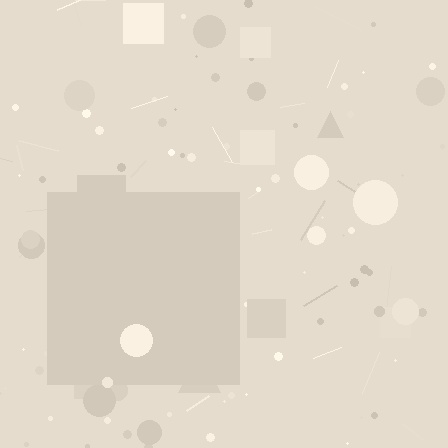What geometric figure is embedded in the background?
A square is embedded in the background.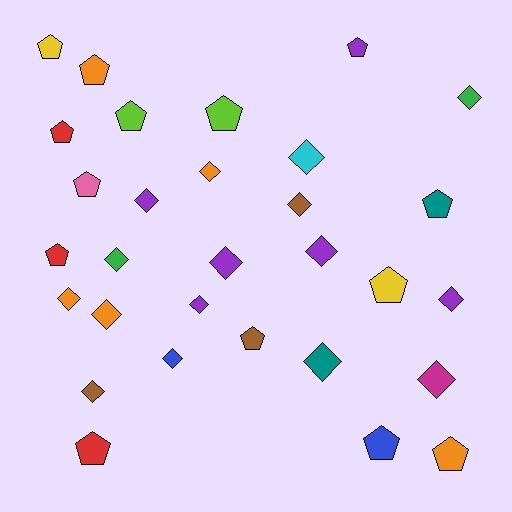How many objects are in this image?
There are 30 objects.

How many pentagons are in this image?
There are 14 pentagons.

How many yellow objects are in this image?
There are 2 yellow objects.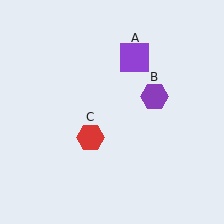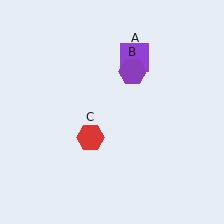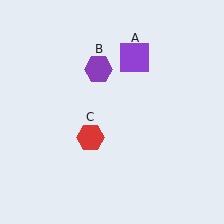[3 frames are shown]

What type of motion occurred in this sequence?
The purple hexagon (object B) rotated counterclockwise around the center of the scene.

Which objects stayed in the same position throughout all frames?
Purple square (object A) and red hexagon (object C) remained stationary.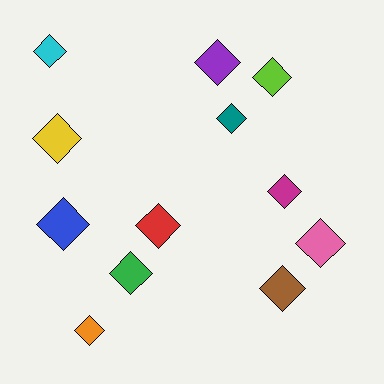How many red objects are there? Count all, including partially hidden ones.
There is 1 red object.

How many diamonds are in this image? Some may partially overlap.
There are 12 diamonds.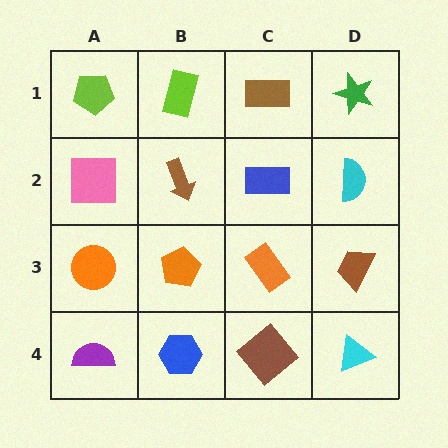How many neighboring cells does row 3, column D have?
3.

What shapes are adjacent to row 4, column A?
An orange circle (row 3, column A), a blue hexagon (row 4, column B).